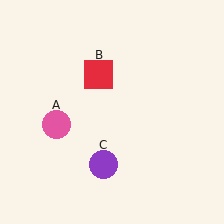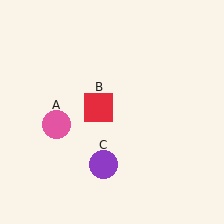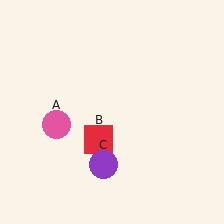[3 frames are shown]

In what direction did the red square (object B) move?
The red square (object B) moved down.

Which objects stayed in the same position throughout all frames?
Pink circle (object A) and purple circle (object C) remained stationary.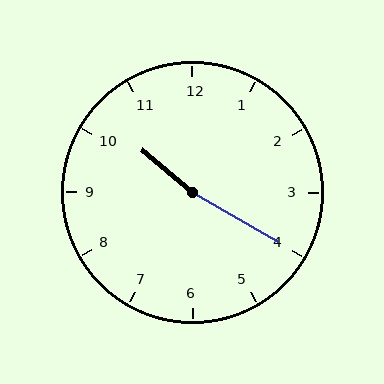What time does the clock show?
10:20.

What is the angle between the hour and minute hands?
Approximately 170 degrees.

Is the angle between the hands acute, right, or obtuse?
It is obtuse.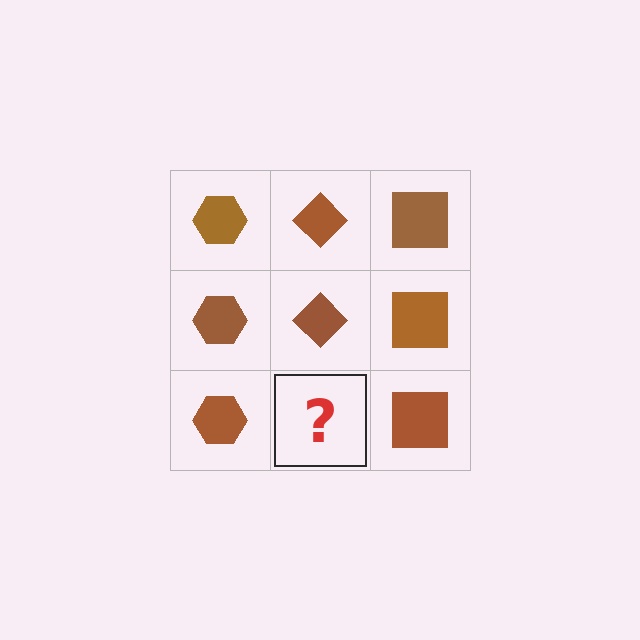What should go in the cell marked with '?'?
The missing cell should contain a brown diamond.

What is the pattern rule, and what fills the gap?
The rule is that each column has a consistent shape. The gap should be filled with a brown diamond.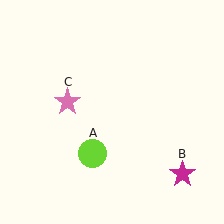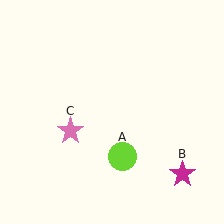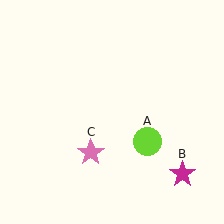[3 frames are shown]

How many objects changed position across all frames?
2 objects changed position: lime circle (object A), pink star (object C).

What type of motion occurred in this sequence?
The lime circle (object A), pink star (object C) rotated counterclockwise around the center of the scene.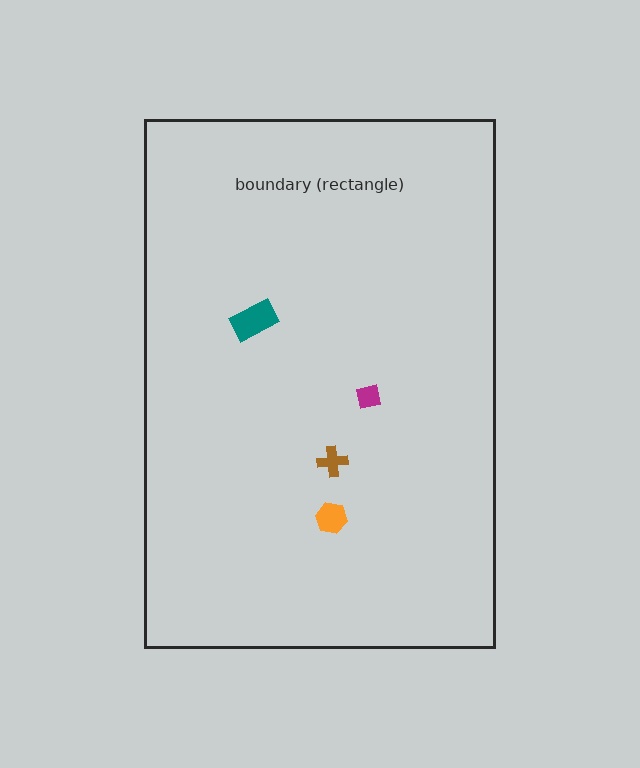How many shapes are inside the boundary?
4 inside, 0 outside.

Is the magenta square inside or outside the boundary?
Inside.